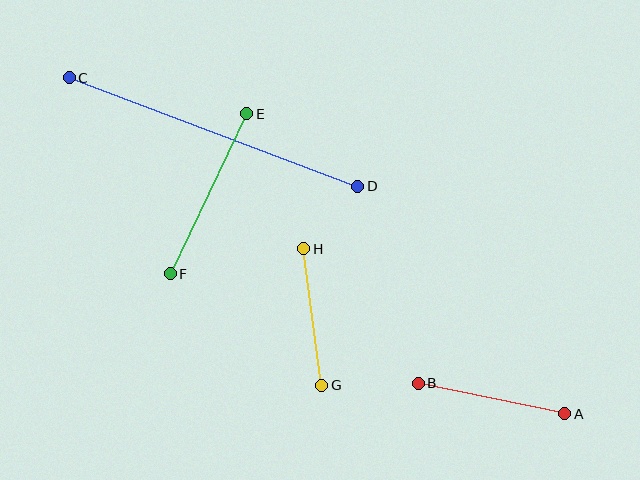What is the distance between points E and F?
The distance is approximately 177 pixels.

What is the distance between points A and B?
The distance is approximately 150 pixels.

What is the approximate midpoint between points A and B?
The midpoint is at approximately (491, 399) pixels.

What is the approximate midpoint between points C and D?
The midpoint is at approximately (214, 132) pixels.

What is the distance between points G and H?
The distance is approximately 138 pixels.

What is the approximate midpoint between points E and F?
The midpoint is at approximately (209, 194) pixels.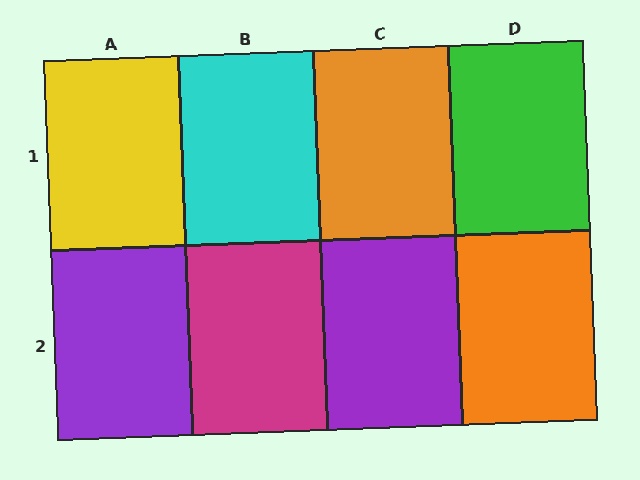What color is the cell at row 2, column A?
Purple.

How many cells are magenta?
1 cell is magenta.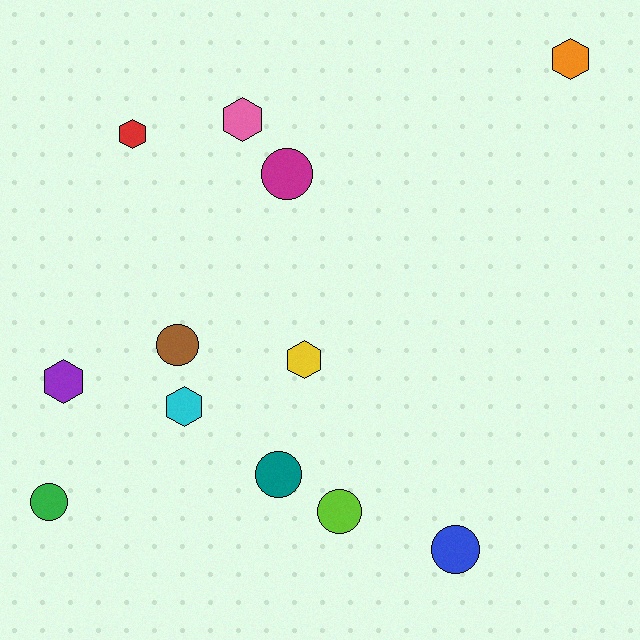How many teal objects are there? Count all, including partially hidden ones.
There is 1 teal object.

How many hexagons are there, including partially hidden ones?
There are 6 hexagons.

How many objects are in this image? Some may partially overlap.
There are 12 objects.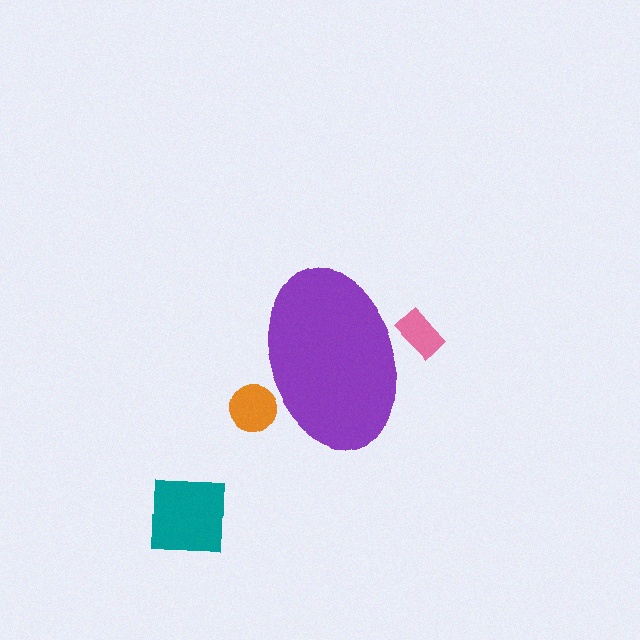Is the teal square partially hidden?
No, the teal square is fully visible.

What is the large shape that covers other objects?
A purple ellipse.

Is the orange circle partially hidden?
Yes, the orange circle is partially hidden behind the purple ellipse.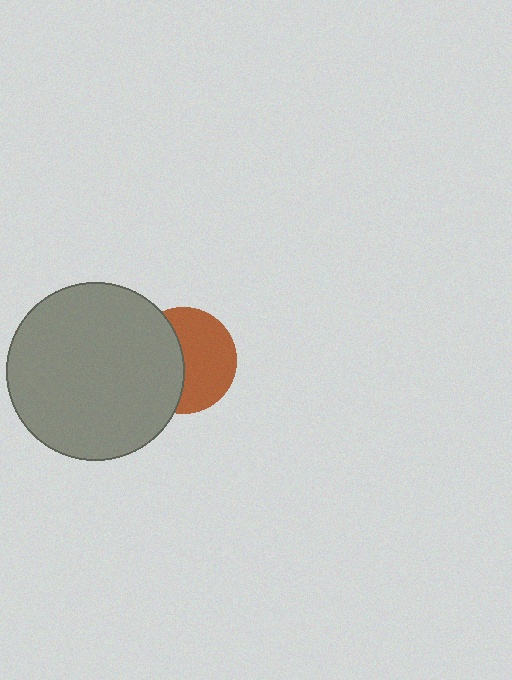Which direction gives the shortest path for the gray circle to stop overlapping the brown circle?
Moving left gives the shortest separation.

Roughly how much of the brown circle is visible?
About half of it is visible (roughly 55%).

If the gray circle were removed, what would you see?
You would see the complete brown circle.